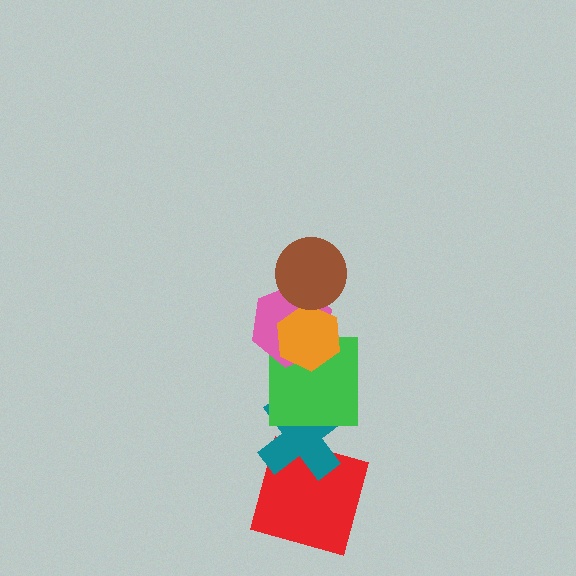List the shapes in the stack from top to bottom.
From top to bottom: the brown circle, the orange hexagon, the pink hexagon, the green square, the teal cross, the red square.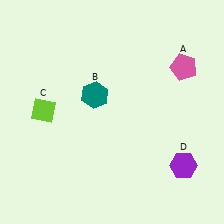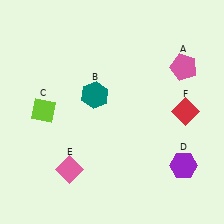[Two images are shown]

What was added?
A pink diamond (E), a red diamond (F) were added in Image 2.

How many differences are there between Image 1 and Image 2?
There are 2 differences between the two images.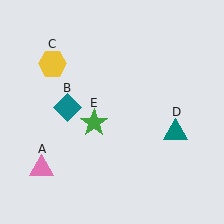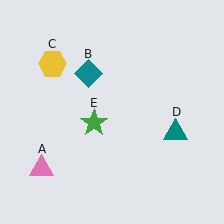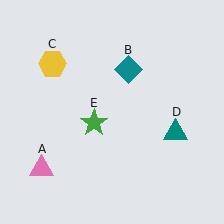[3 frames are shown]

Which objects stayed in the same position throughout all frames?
Pink triangle (object A) and yellow hexagon (object C) and teal triangle (object D) and green star (object E) remained stationary.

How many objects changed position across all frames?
1 object changed position: teal diamond (object B).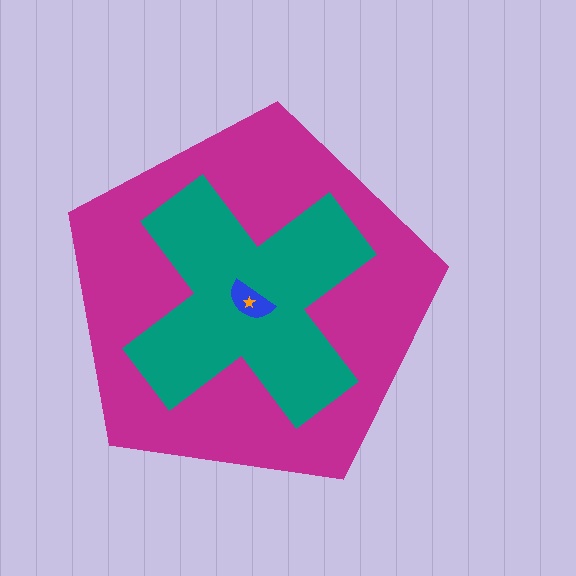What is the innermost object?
The orange star.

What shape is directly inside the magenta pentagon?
The teal cross.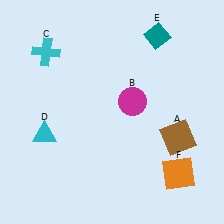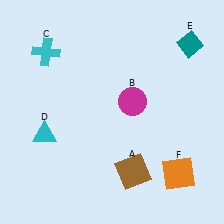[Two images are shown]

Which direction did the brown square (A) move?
The brown square (A) moved left.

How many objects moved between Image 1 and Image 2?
2 objects moved between the two images.